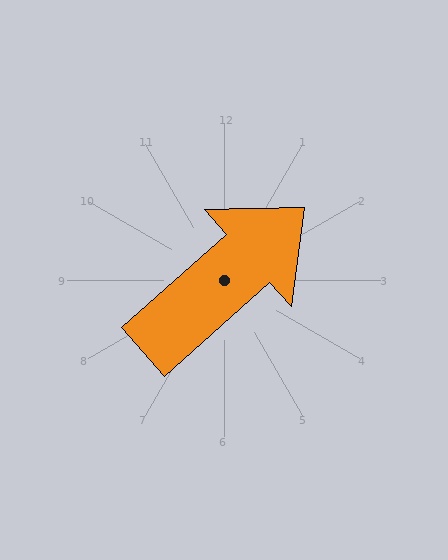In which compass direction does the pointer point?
Northeast.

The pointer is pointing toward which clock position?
Roughly 2 o'clock.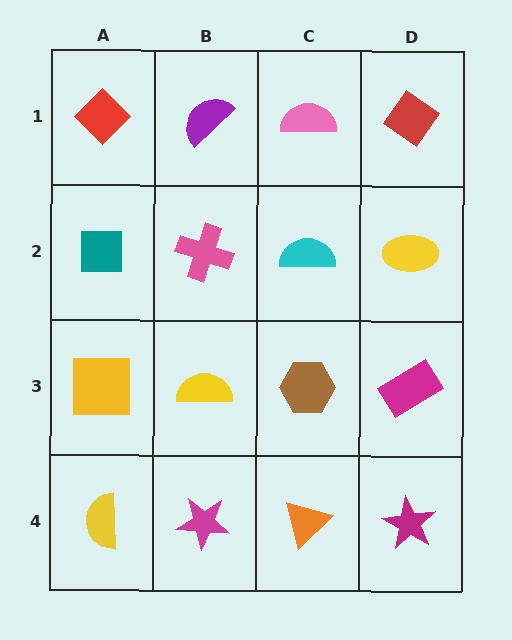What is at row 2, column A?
A teal square.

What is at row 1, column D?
A red diamond.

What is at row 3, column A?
A yellow square.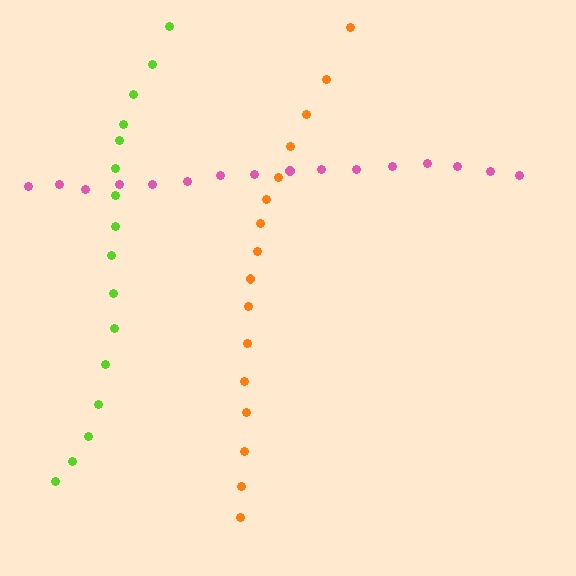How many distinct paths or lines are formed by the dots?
There are 3 distinct paths.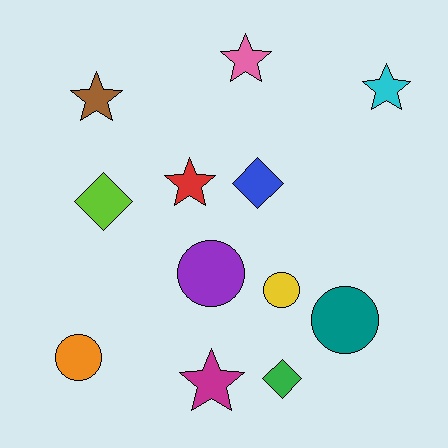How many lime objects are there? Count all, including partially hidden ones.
There is 1 lime object.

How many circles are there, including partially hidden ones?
There are 4 circles.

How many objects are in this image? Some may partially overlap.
There are 12 objects.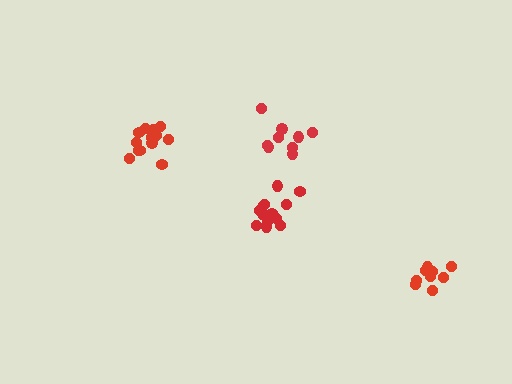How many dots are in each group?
Group 1: 13 dots, Group 2: 13 dots, Group 3: 9 dots, Group 4: 9 dots (44 total).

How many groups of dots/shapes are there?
There are 4 groups.